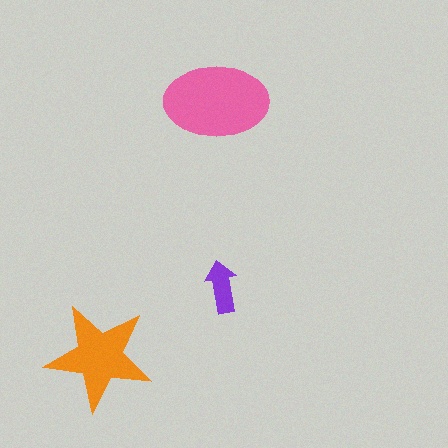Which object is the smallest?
The purple arrow.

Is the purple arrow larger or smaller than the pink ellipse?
Smaller.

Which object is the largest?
The pink ellipse.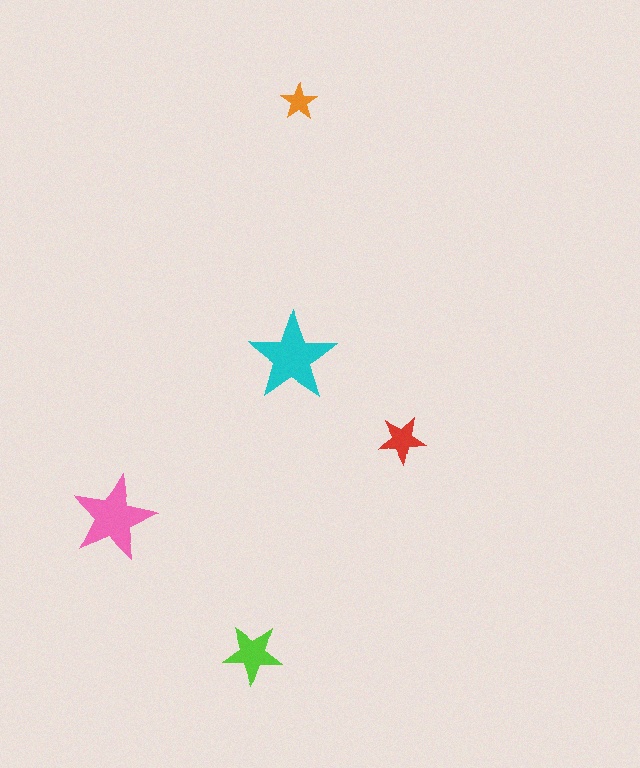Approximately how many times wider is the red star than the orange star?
About 1.5 times wider.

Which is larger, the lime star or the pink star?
The pink one.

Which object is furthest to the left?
The pink star is leftmost.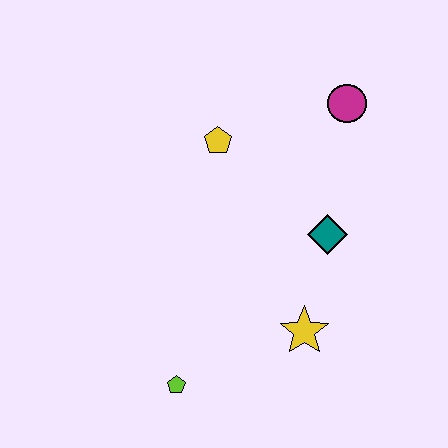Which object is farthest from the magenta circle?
The lime pentagon is farthest from the magenta circle.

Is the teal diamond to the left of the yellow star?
No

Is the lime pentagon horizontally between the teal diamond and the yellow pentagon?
No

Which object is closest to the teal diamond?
The yellow star is closest to the teal diamond.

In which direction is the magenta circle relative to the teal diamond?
The magenta circle is above the teal diamond.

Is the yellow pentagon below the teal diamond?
No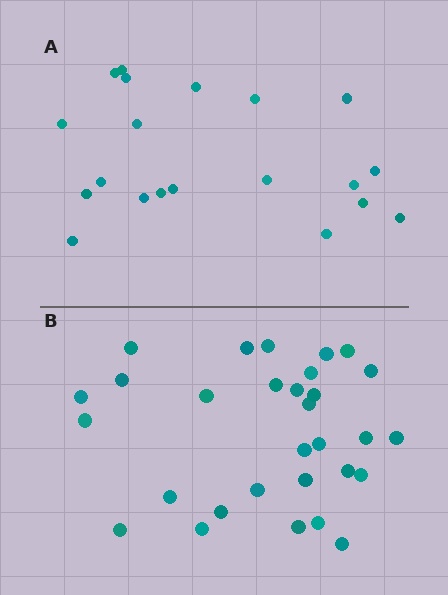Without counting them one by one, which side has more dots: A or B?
Region B (the bottom region) has more dots.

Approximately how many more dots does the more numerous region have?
Region B has roughly 10 or so more dots than region A.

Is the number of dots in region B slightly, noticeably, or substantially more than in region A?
Region B has substantially more. The ratio is roughly 1.5 to 1.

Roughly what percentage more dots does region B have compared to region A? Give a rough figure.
About 50% more.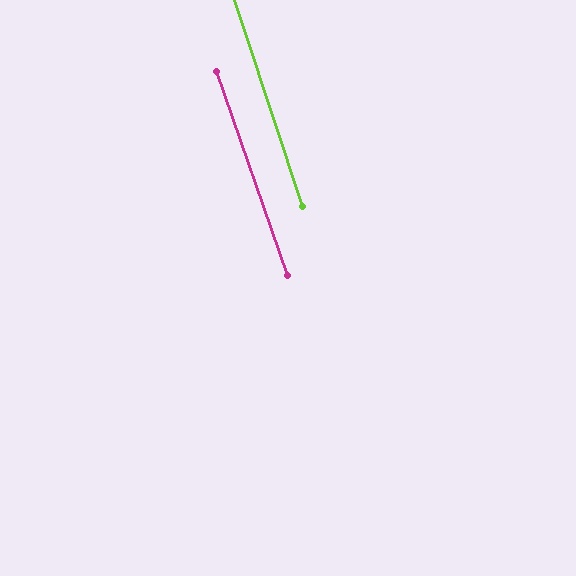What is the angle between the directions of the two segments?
Approximately 1 degree.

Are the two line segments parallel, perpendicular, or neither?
Parallel — their directions differ by only 0.9°.